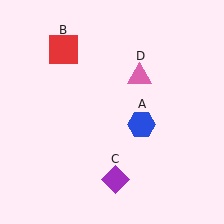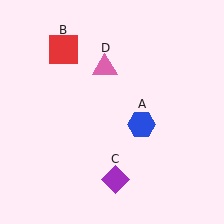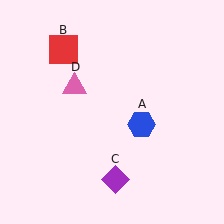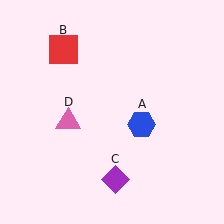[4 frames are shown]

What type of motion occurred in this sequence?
The pink triangle (object D) rotated counterclockwise around the center of the scene.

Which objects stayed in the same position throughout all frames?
Blue hexagon (object A) and red square (object B) and purple diamond (object C) remained stationary.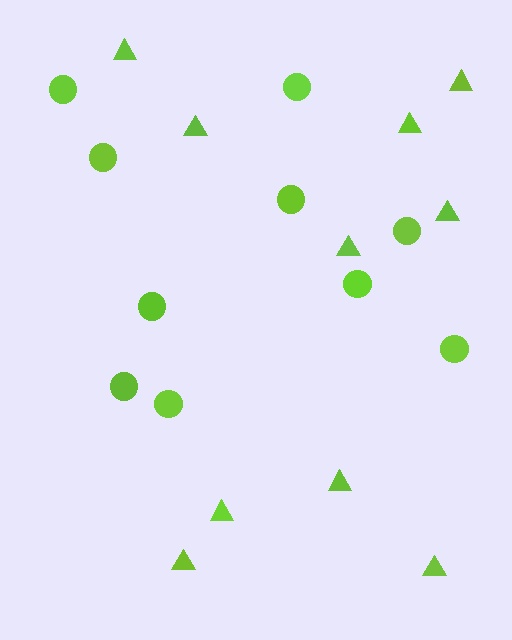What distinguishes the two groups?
There are 2 groups: one group of triangles (10) and one group of circles (10).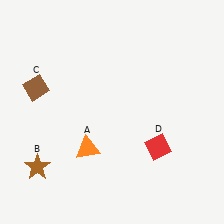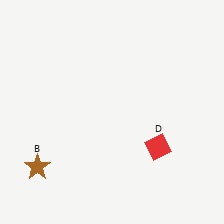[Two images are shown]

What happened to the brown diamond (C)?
The brown diamond (C) was removed in Image 2. It was in the top-left area of Image 1.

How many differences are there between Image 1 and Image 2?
There are 2 differences between the two images.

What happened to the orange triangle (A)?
The orange triangle (A) was removed in Image 2. It was in the bottom-left area of Image 1.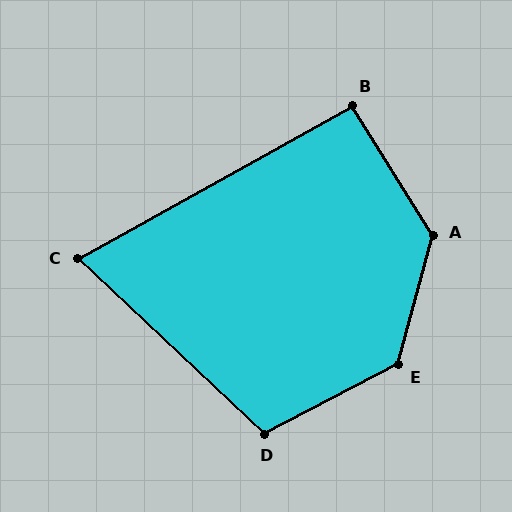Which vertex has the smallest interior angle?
C, at approximately 72 degrees.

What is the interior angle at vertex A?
Approximately 133 degrees (obtuse).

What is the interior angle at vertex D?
Approximately 109 degrees (obtuse).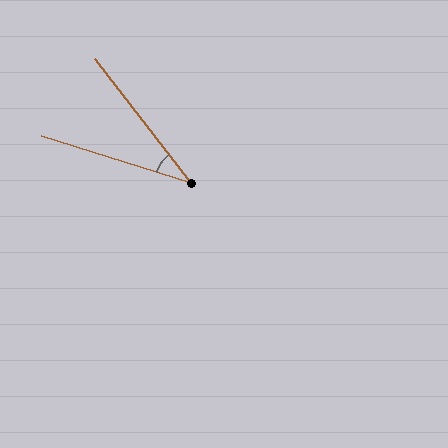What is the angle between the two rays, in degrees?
Approximately 35 degrees.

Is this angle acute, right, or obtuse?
It is acute.